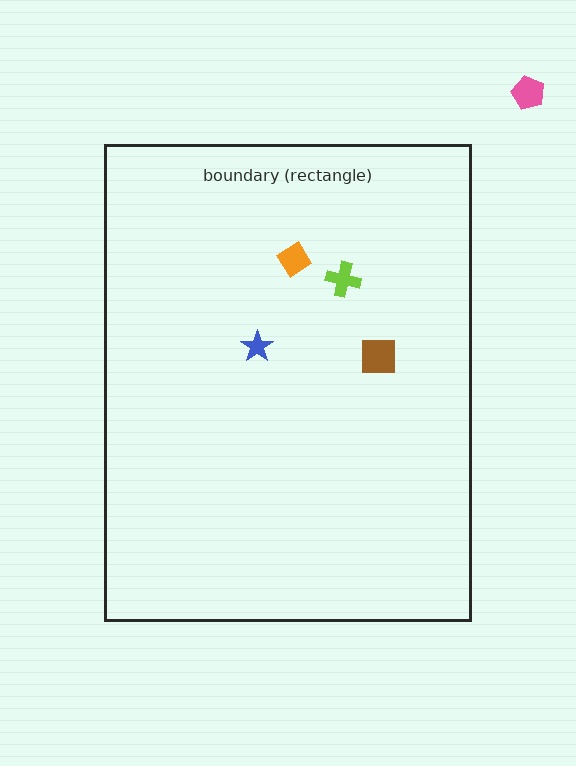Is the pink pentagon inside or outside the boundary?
Outside.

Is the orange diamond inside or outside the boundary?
Inside.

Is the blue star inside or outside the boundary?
Inside.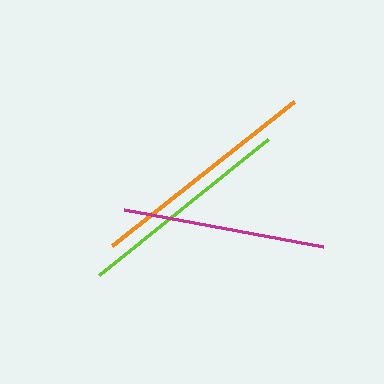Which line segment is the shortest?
The magenta line is the shortest at approximately 203 pixels.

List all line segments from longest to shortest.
From longest to shortest: orange, lime, magenta.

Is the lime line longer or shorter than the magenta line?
The lime line is longer than the magenta line.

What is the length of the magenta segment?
The magenta segment is approximately 203 pixels long.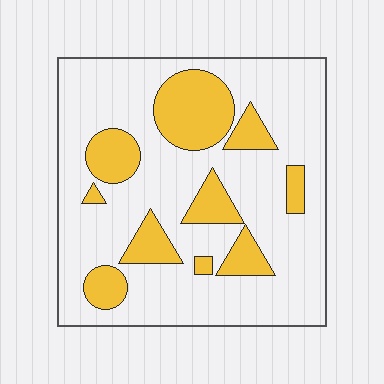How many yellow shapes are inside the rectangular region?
10.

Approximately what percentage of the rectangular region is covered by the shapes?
Approximately 25%.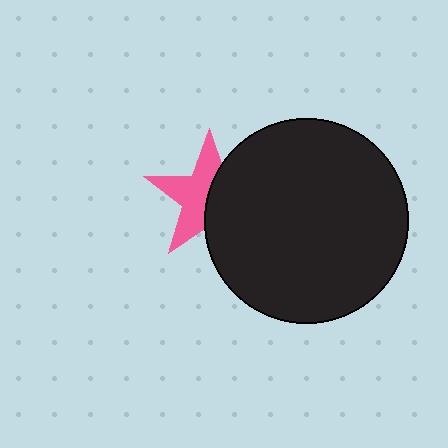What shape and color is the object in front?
The object in front is a black circle.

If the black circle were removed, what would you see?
You would see the complete pink star.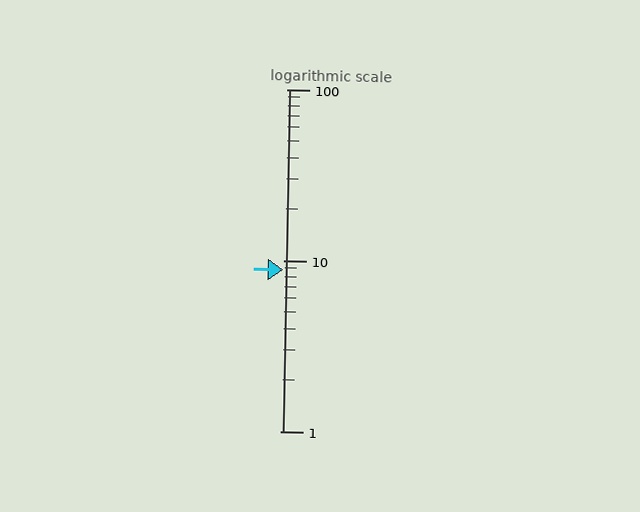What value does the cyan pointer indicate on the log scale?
The pointer indicates approximately 8.8.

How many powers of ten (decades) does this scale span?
The scale spans 2 decades, from 1 to 100.